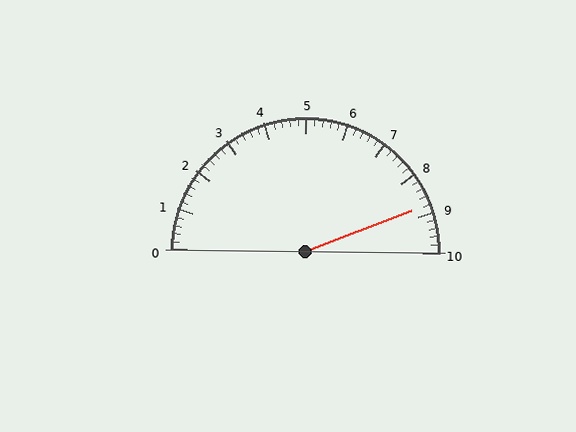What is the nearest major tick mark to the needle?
The nearest major tick mark is 9.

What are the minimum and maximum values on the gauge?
The gauge ranges from 0 to 10.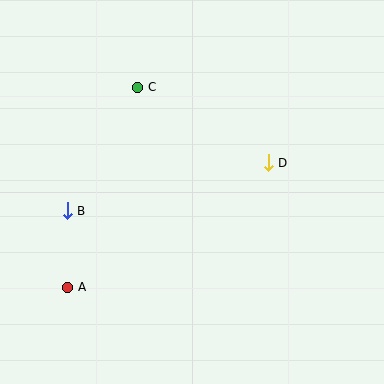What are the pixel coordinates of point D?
Point D is at (268, 163).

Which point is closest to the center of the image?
Point D at (268, 163) is closest to the center.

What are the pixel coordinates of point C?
Point C is at (138, 87).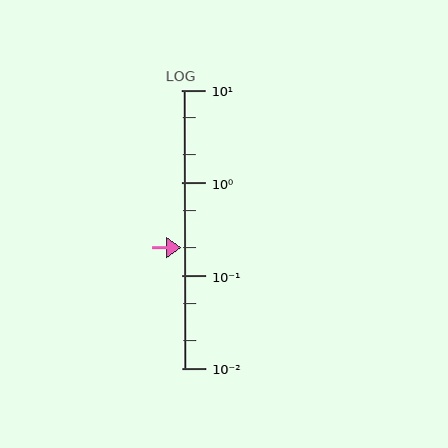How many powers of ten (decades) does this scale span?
The scale spans 3 decades, from 0.01 to 10.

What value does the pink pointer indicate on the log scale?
The pointer indicates approximately 0.2.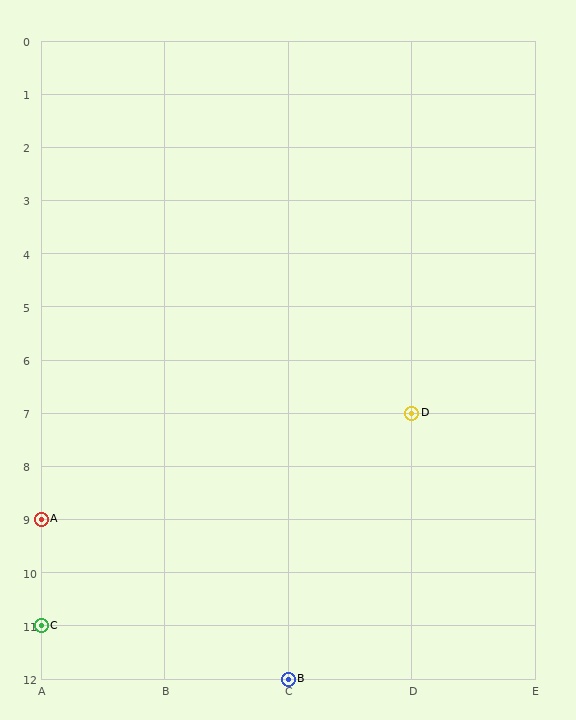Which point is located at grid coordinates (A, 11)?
Point C is at (A, 11).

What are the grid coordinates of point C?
Point C is at grid coordinates (A, 11).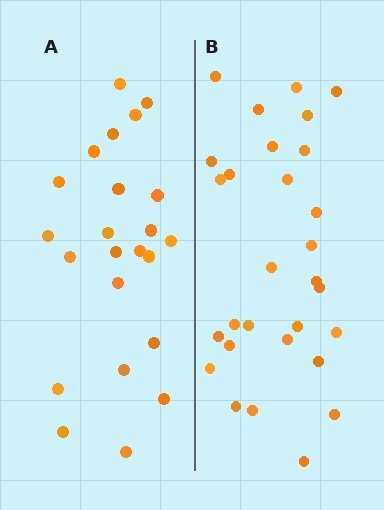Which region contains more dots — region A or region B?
Region B (the right region) has more dots.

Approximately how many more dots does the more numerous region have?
Region B has about 6 more dots than region A.